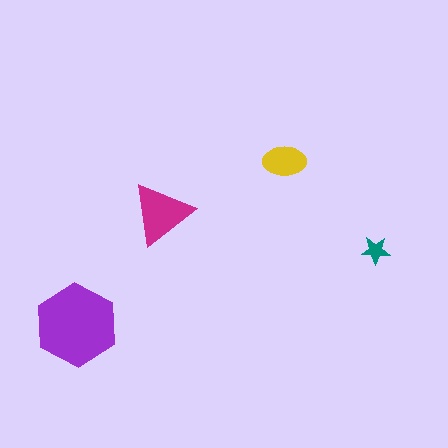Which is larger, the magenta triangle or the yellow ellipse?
The magenta triangle.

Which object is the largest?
The purple hexagon.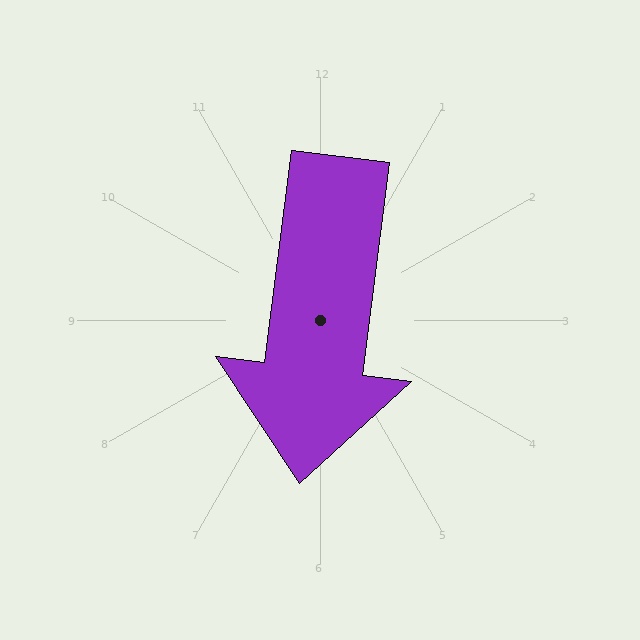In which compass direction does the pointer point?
South.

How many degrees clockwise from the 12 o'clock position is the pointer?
Approximately 187 degrees.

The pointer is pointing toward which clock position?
Roughly 6 o'clock.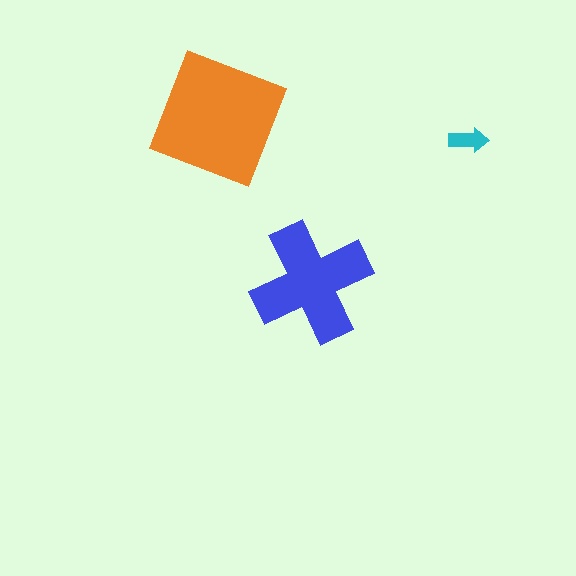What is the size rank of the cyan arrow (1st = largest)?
3rd.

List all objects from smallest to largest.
The cyan arrow, the blue cross, the orange square.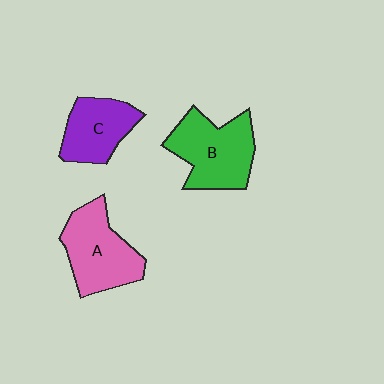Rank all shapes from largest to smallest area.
From largest to smallest: B (green), A (pink), C (purple).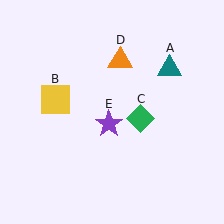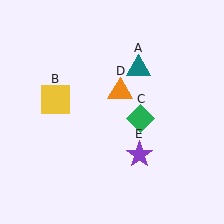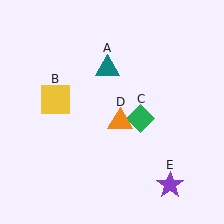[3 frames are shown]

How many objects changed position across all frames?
3 objects changed position: teal triangle (object A), orange triangle (object D), purple star (object E).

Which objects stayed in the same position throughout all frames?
Yellow square (object B) and green diamond (object C) remained stationary.